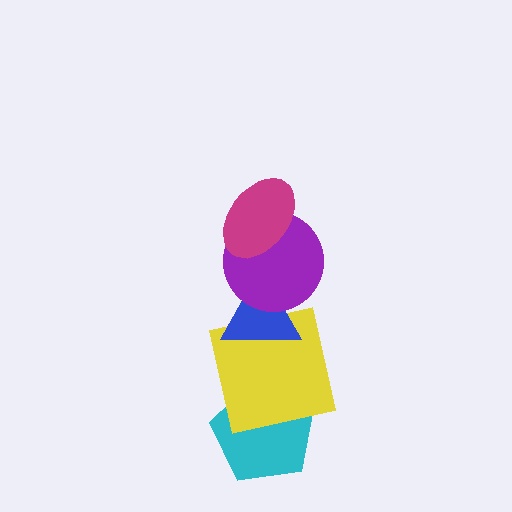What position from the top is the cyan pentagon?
The cyan pentagon is 5th from the top.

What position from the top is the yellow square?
The yellow square is 4th from the top.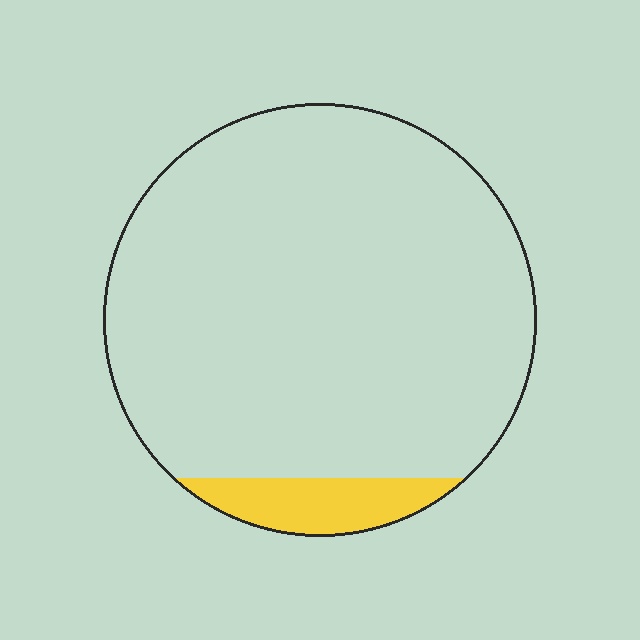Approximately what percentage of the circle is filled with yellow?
Approximately 10%.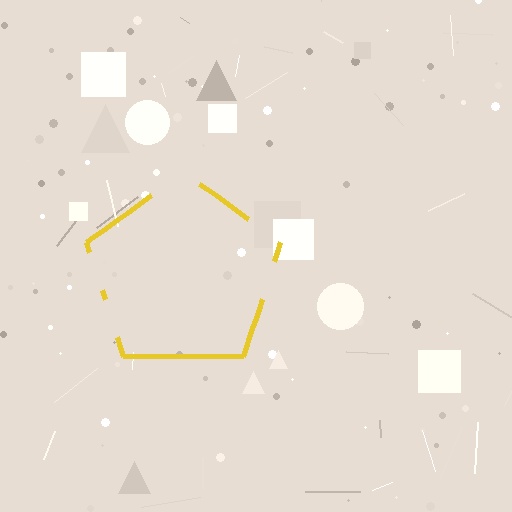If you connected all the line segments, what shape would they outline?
They would outline a pentagon.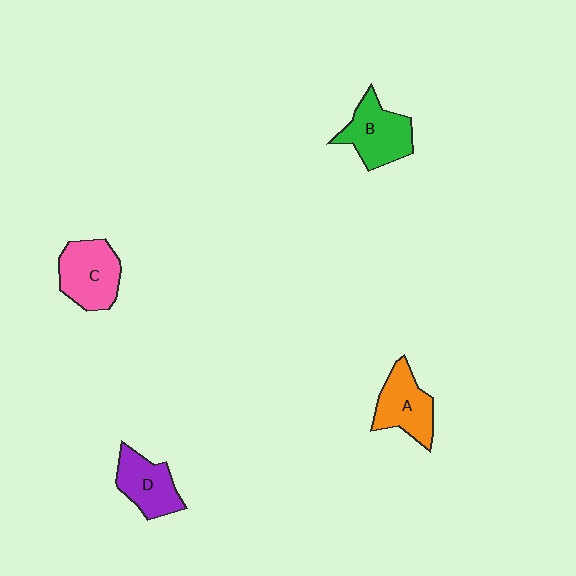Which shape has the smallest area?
Shape D (purple).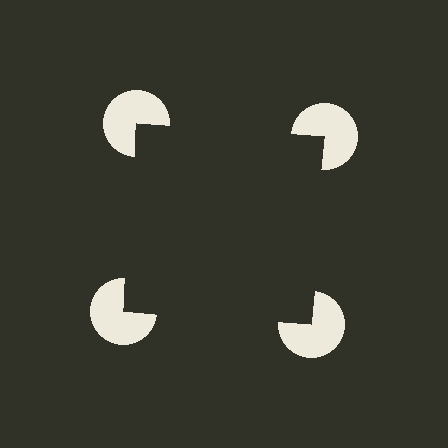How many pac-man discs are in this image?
There are 4 — one at each vertex of the illusory square.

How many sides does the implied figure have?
4 sides.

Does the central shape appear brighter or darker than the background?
It typically appears slightly darker than the background, even though no actual brightness change is drawn.